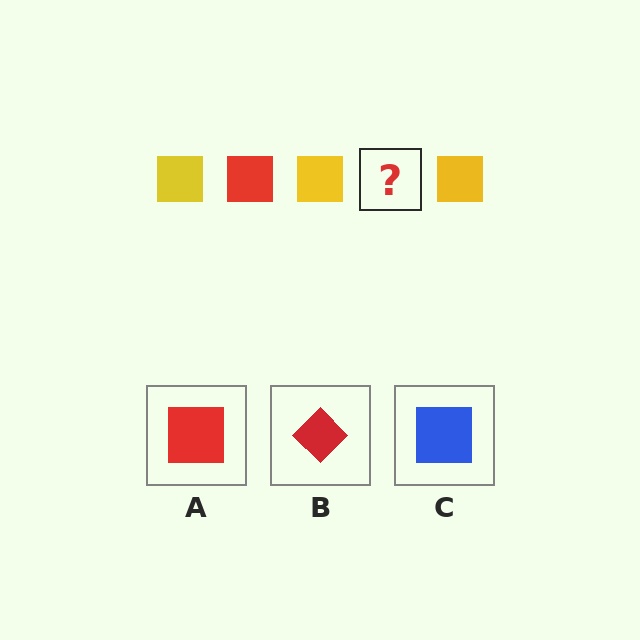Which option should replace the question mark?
Option A.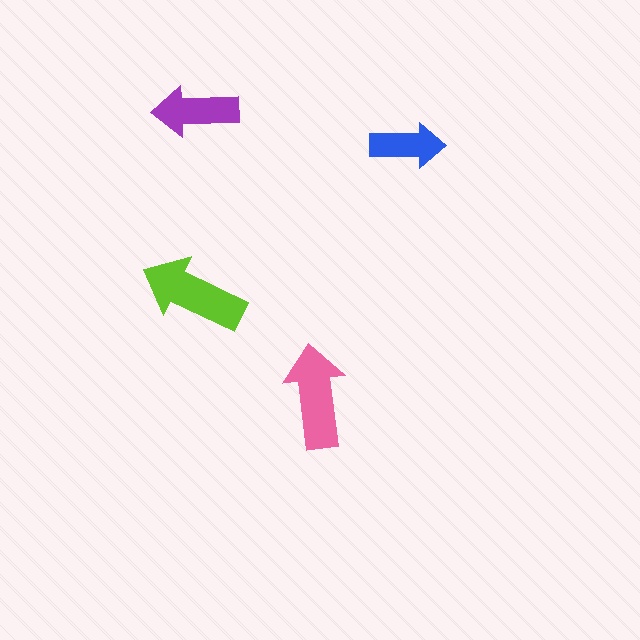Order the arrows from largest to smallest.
the lime one, the pink one, the purple one, the blue one.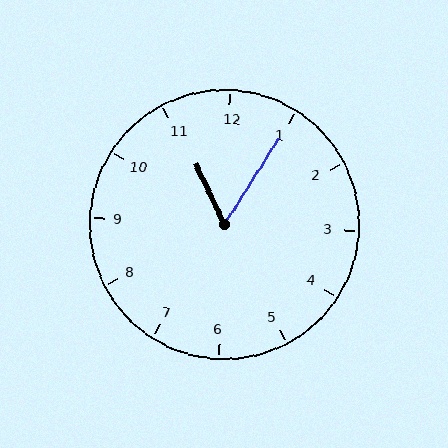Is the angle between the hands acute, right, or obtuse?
It is acute.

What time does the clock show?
11:05.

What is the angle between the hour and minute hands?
Approximately 58 degrees.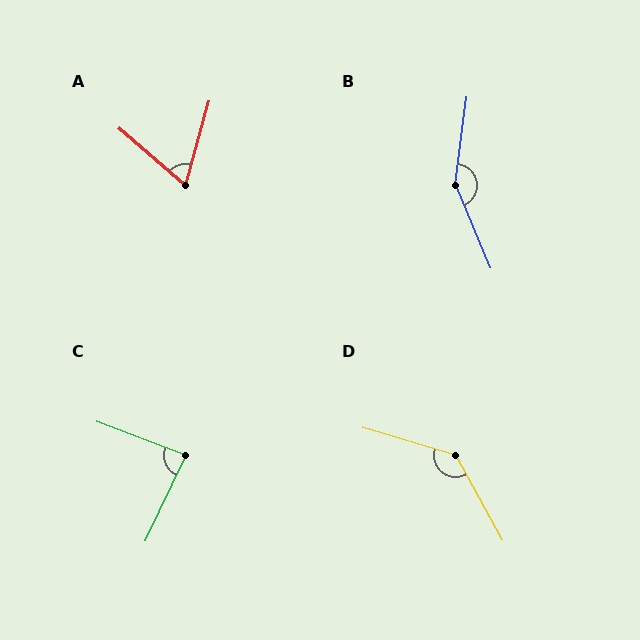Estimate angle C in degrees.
Approximately 85 degrees.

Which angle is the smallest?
A, at approximately 65 degrees.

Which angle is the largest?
B, at approximately 150 degrees.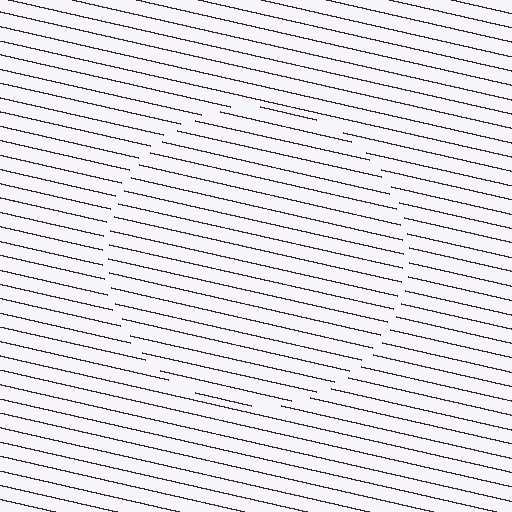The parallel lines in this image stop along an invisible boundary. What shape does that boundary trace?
An illusory circle. The interior of the shape contains the same grating, shifted by half a period — the contour is defined by the phase discontinuity where line-ends from the inner and outer gratings abut.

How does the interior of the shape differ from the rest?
The interior of the shape contains the same grating, shifted by half a period — the contour is defined by the phase discontinuity where line-ends from the inner and outer gratings abut.